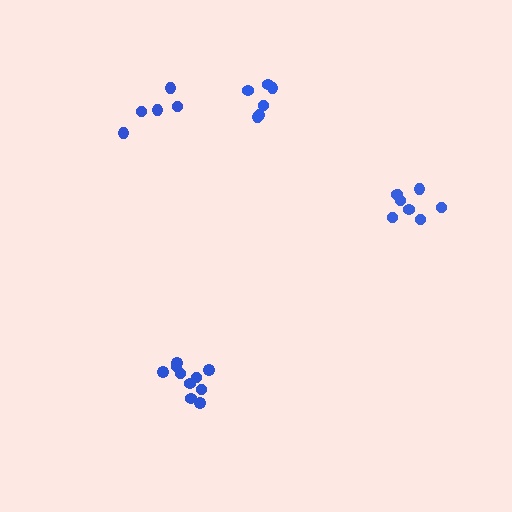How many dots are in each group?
Group 1: 8 dots, Group 2: 6 dots, Group 3: 10 dots, Group 4: 5 dots (29 total).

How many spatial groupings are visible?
There are 4 spatial groupings.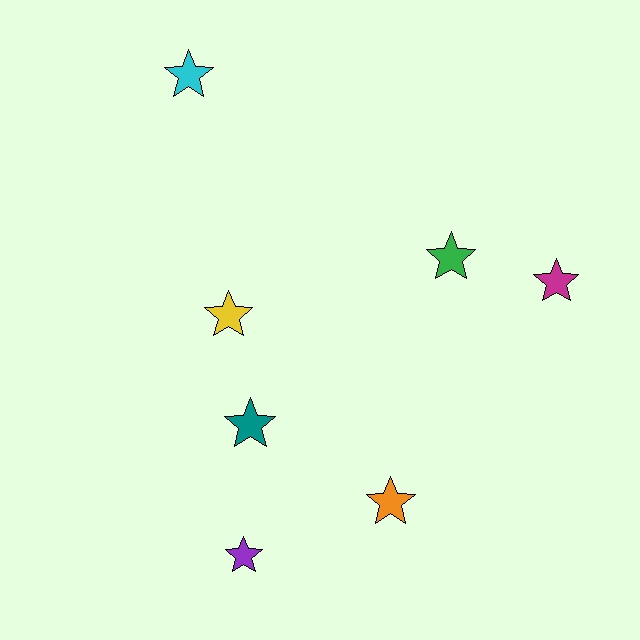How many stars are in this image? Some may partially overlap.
There are 7 stars.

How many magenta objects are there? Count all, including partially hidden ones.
There is 1 magenta object.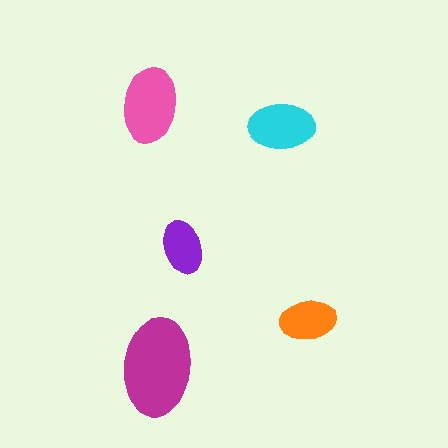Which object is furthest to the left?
The pink ellipse is leftmost.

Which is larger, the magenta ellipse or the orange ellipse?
The magenta one.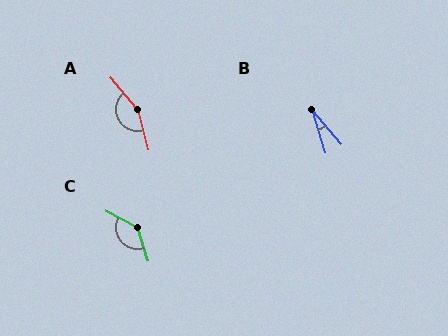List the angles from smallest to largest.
B (23°), C (135°), A (155°).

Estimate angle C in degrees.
Approximately 135 degrees.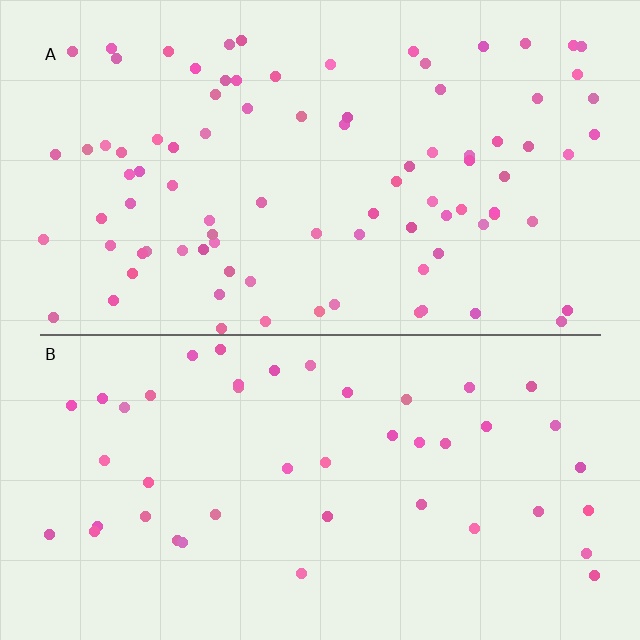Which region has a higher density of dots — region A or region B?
A (the top).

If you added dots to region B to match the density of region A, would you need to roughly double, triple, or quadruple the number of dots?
Approximately double.